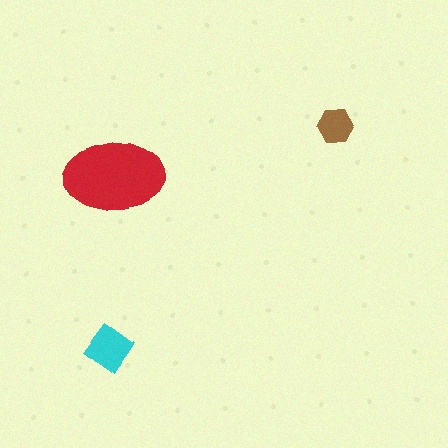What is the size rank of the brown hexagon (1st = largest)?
3rd.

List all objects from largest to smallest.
The red ellipse, the cyan diamond, the brown hexagon.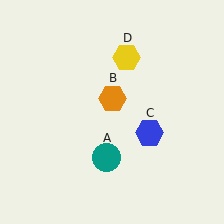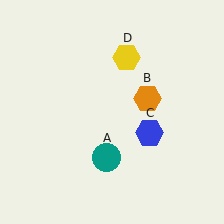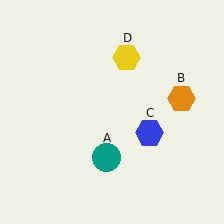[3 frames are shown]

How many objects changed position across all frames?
1 object changed position: orange hexagon (object B).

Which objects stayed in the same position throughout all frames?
Teal circle (object A) and blue hexagon (object C) and yellow hexagon (object D) remained stationary.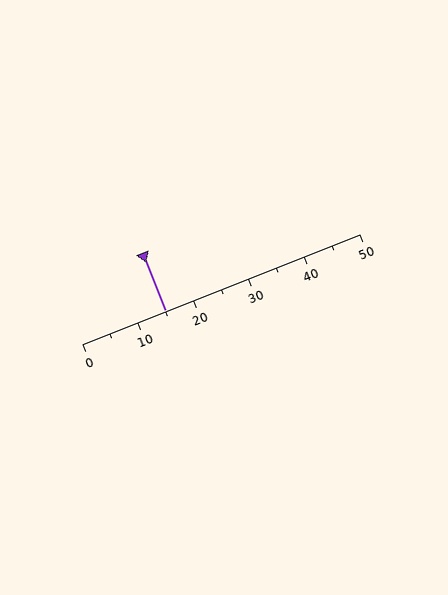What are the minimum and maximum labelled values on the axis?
The axis runs from 0 to 50.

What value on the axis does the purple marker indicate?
The marker indicates approximately 15.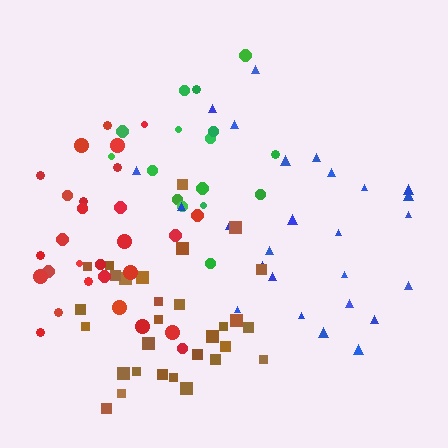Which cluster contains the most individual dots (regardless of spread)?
Brown (30).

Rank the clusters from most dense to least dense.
red, brown, green, blue.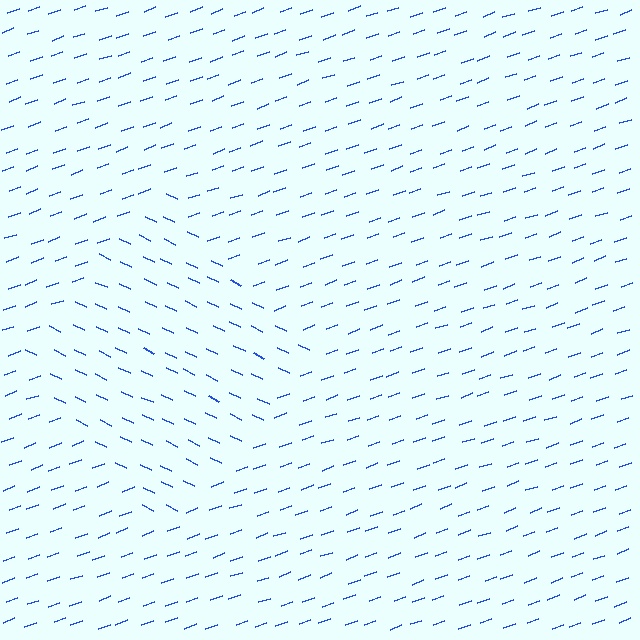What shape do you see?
I see a diamond.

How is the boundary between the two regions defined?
The boundary is defined purely by a change in line orientation (approximately 45 degrees difference). All lines are the same color and thickness.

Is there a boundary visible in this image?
Yes, there is a texture boundary formed by a change in line orientation.